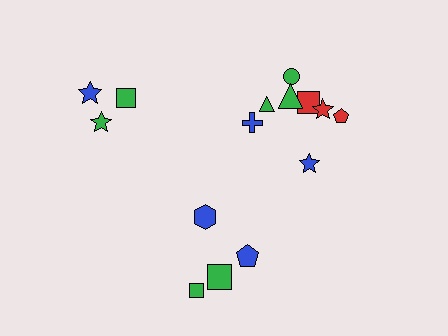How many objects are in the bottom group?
There are 4 objects.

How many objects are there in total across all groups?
There are 15 objects.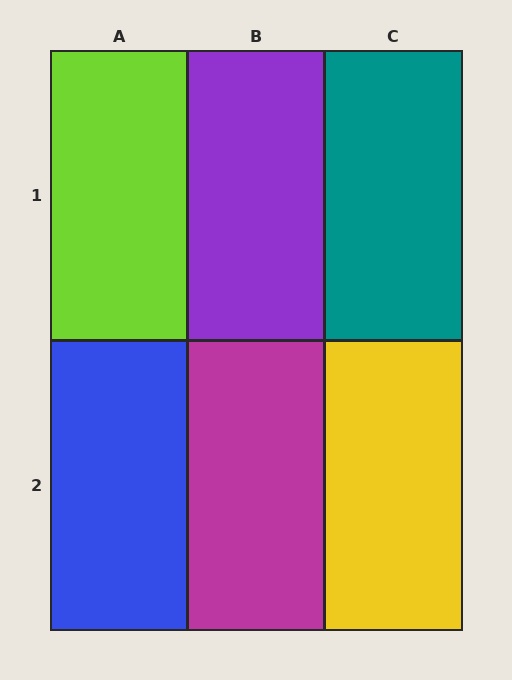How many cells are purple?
1 cell is purple.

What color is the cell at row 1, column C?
Teal.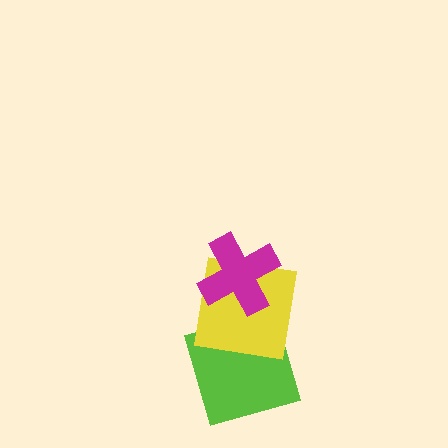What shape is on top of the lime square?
The yellow square is on top of the lime square.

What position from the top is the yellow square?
The yellow square is 2nd from the top.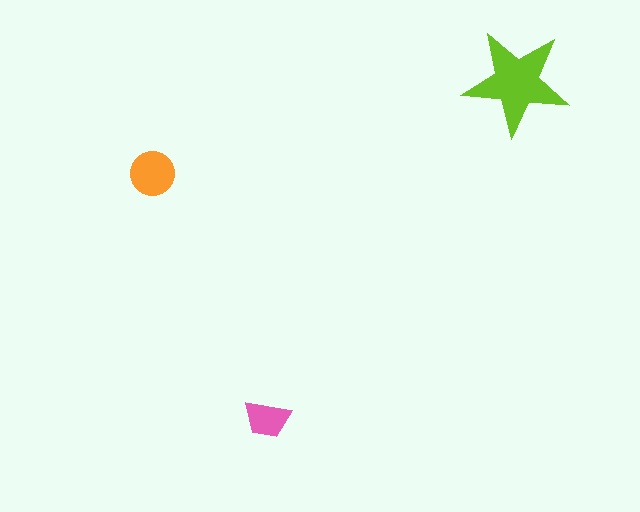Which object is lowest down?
The pink trapezoid is bottommost.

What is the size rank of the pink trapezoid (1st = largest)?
3rd.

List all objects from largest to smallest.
The lime star, the orange circle, the pink trapezoid.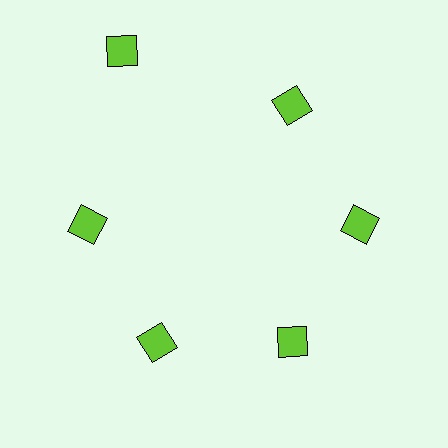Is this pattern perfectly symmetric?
No. The 6 lime diamonds are arranged in a ring, but one element near the 11 o'clock position is pushed outward from the center, breaking the 6-fold rotational symmetry.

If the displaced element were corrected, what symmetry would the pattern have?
It would have 6-fold rotational symmetry — the pattern would map onto itself every 60 degrees.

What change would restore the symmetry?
The symmetry would be restored by moving it inward, back onto the ring so that all 6 diamonds sit at equal angles and equal distance from the center.